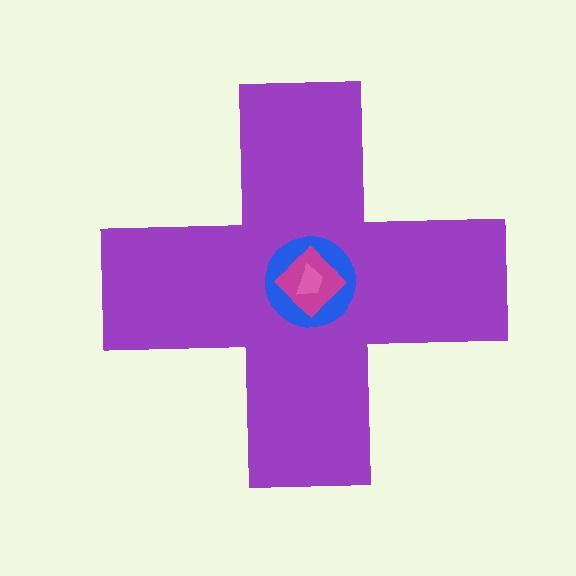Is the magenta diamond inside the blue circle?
Yes.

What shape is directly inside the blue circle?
The magenta diamond.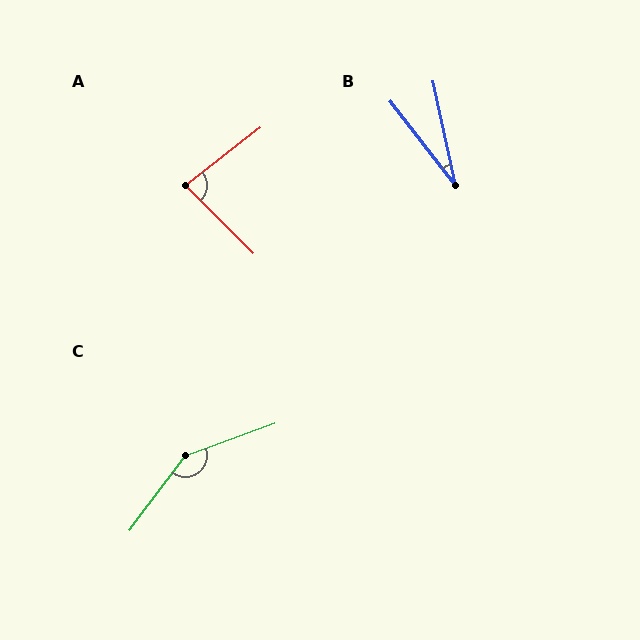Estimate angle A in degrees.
Approximately 82 degrees.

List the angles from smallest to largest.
B (26°), A (82°), C (147°).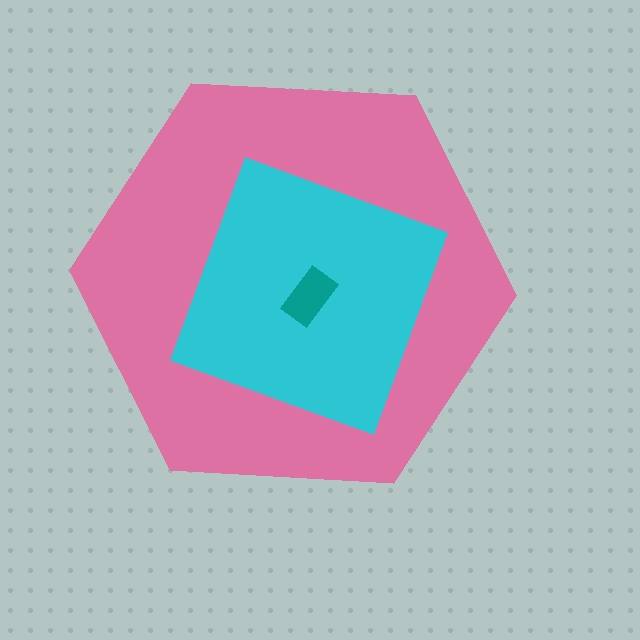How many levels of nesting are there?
3.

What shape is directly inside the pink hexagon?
The cyan square.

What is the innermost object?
The teal rectangle.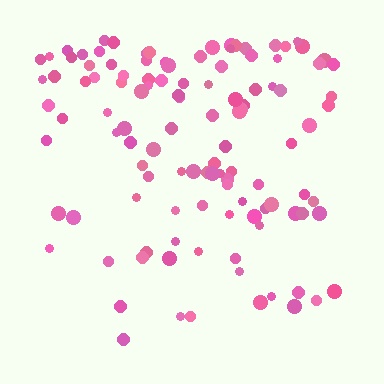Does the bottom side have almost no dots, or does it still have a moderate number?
Still a moderate number, just noticeably fewer than the top.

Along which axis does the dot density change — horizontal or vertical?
Vertical.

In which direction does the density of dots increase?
From bottom to top, with the top side densest.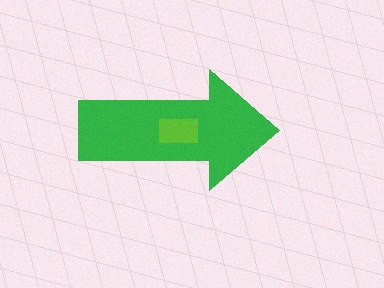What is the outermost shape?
The green arrow.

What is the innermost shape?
The lime rectangle.